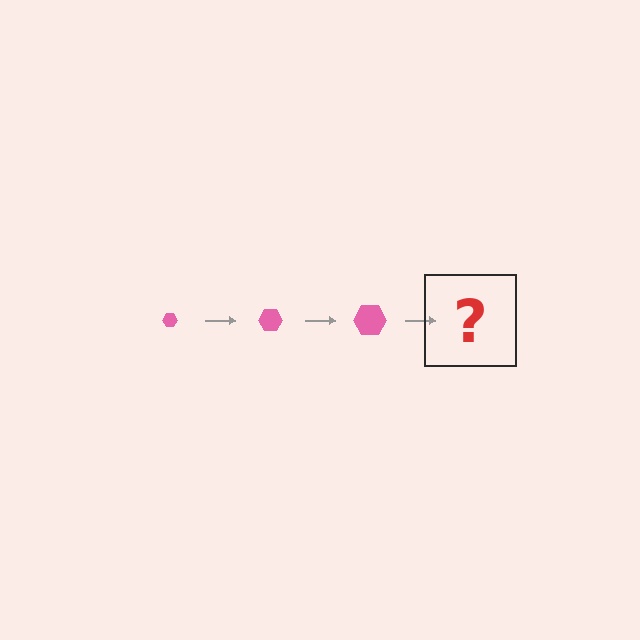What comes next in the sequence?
The next element should be a pink hexagon, larger than the previous one.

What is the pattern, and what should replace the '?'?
The pattern is that the hexagon gets progressively larger each step. The '?' should be a pink hexagon, larger than the previous one.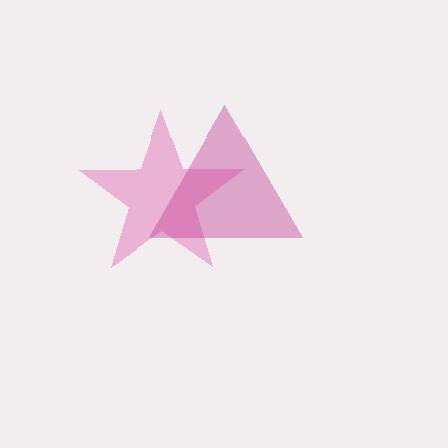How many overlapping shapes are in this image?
There are 2 overlapping shapes in the image.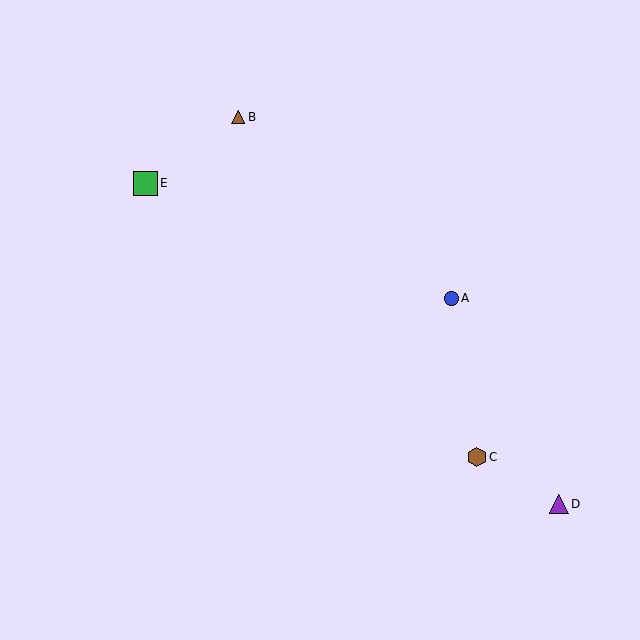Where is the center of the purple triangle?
The center of the purple triangle is at (559, 504).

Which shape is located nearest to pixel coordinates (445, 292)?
The blue circle (labeled A) at (452, 298) is nearest to that location.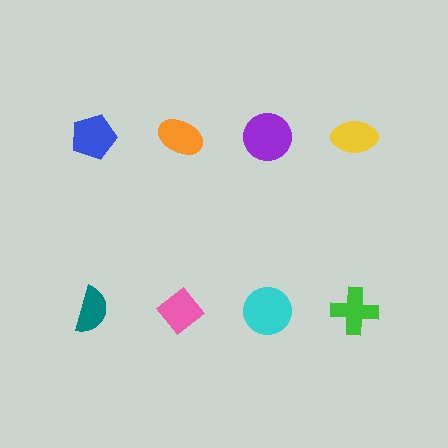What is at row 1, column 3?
A purple circle.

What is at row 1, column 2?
An orange ellipse.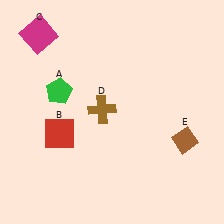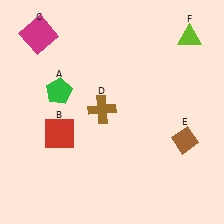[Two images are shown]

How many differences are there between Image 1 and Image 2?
There is 1 difference between the two images.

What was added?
A lime triangle (F) was added in Image 2.